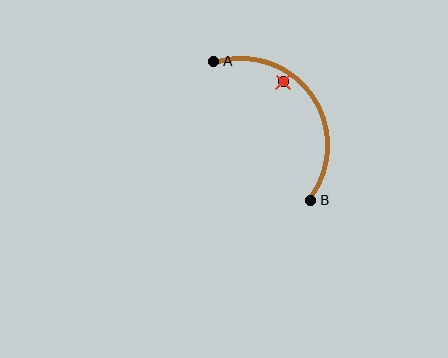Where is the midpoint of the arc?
The arc midpoint is the point on the curve farthest from the straight line joining A and B. It sits above and to the right of that line.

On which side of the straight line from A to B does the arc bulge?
The arc bulges above and to the right of the straight line connecting A and B.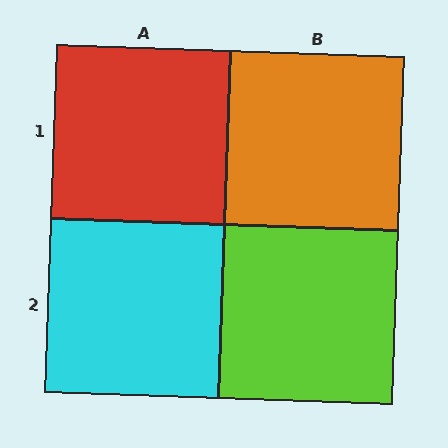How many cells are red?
1 cell is red.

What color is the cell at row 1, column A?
Red.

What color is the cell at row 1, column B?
Orange.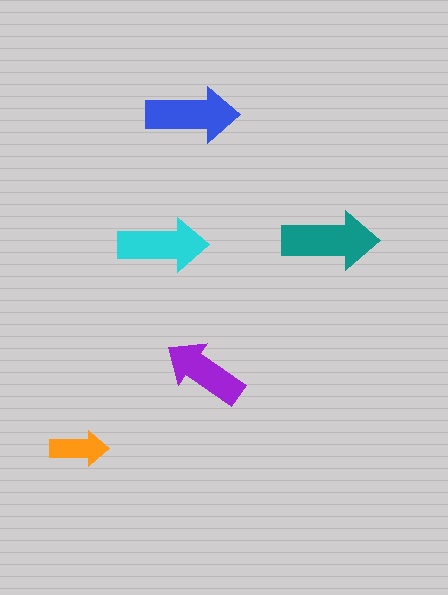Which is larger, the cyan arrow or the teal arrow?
The teal one.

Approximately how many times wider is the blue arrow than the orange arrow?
About 1.5 times wider.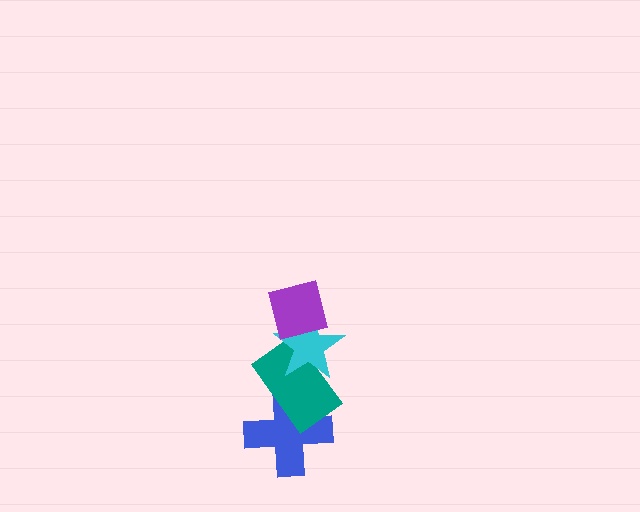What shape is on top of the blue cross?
The teal rectangle is on top of the blue cross.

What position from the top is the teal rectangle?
The teal rectangle is 3rd from the top.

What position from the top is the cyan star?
The cyan star is 2nd from the top.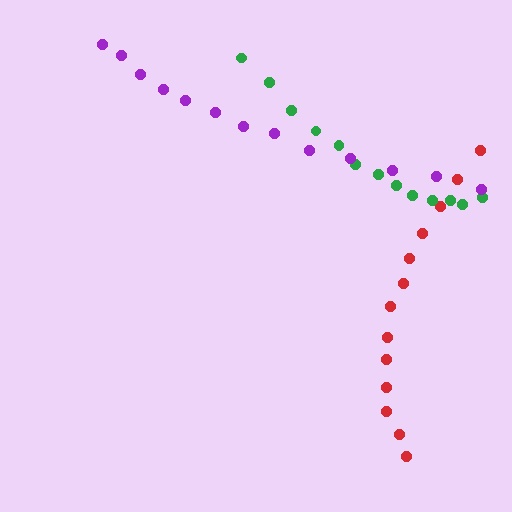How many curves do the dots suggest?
There are 3 distinct paths.